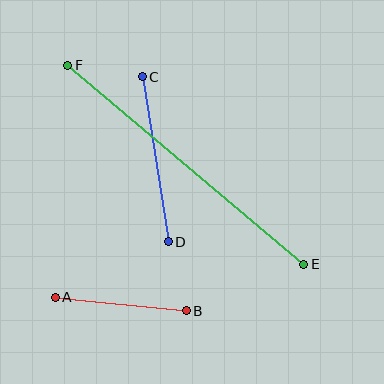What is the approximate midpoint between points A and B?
The midpoint is at approximately (121, 304) pixels.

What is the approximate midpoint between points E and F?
The midpoint is at approximately (186, 165) pixels.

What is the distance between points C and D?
The distance is approximately 167 pixels.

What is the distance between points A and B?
The distance is approximately 132 pixels.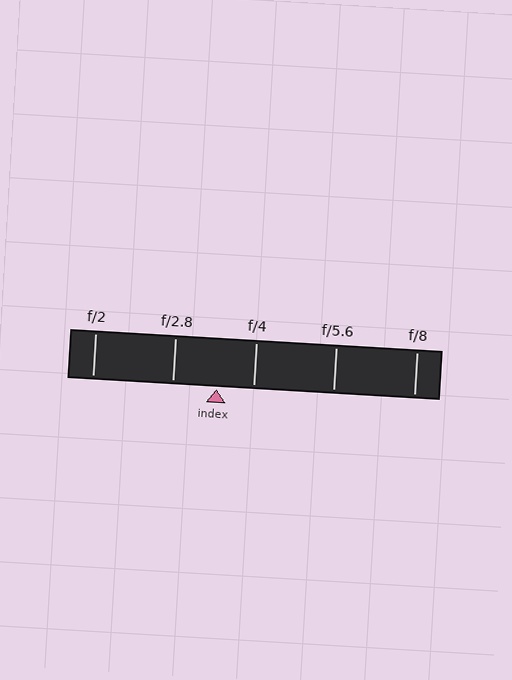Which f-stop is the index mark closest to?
The index mark is closest to f/4.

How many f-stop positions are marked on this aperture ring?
There are 5 f-stop positions marked.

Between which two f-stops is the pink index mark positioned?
The index mark is between f/2.8 and f/4.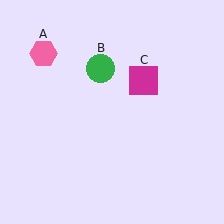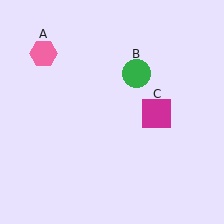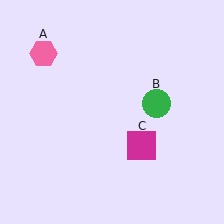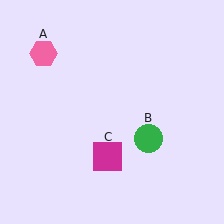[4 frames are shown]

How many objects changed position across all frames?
2 objects changed position: green circle (object B), magenta square (object C).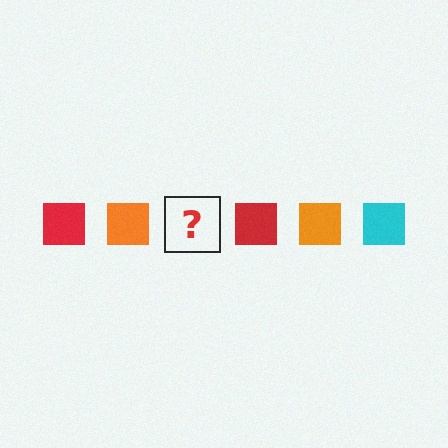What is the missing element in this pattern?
The missing element is a cyan square.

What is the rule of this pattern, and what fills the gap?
The rule is that the pattern cycles through red, orange, cyan squares. The gap should be filled with a cyan square.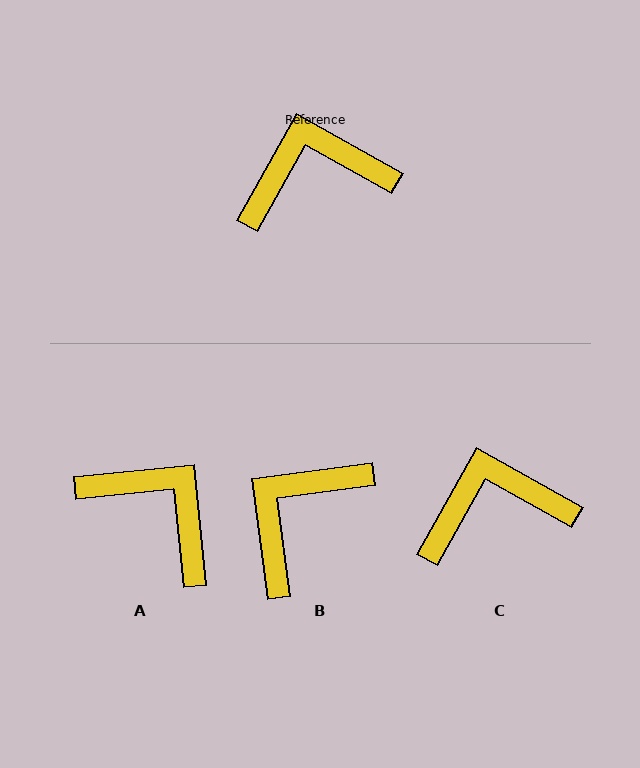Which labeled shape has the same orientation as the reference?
C.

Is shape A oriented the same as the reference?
No, it is off by about 55 degrees.